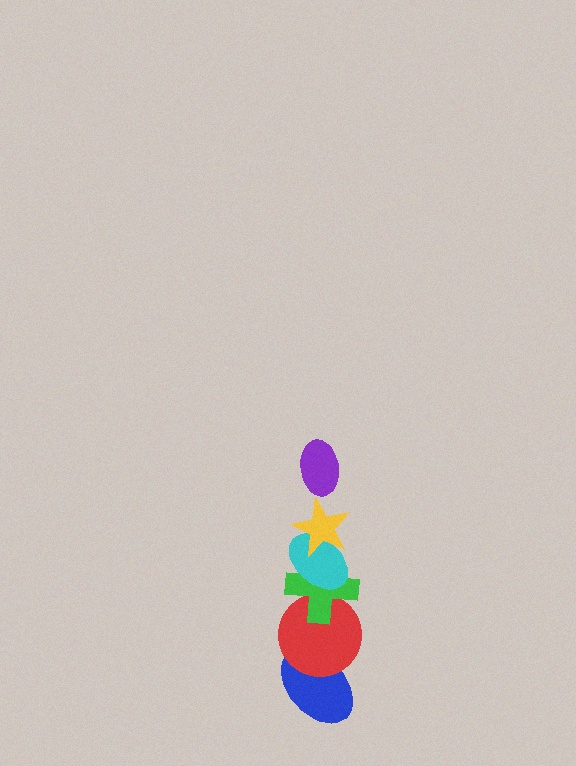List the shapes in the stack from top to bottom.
From top to bottom: the purple ellipse, the yellow star, the cyan ellipse, the green cross, the red circle, the blue ellipse.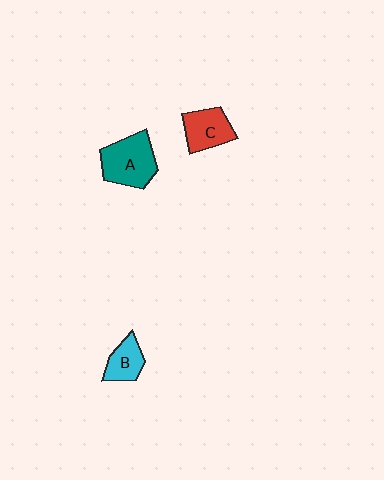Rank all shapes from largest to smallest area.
From largest to smallest: A (teal), C (red), B (cyan).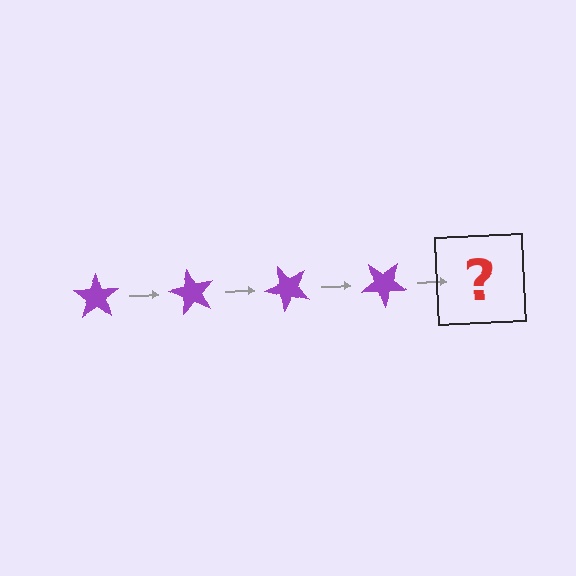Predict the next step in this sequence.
The next step is a purple star rotated 240 degrees.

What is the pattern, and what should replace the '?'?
The pattern is that the star rotates 60 degrees each step. The '?' should be a purple star rotated 240 degrees.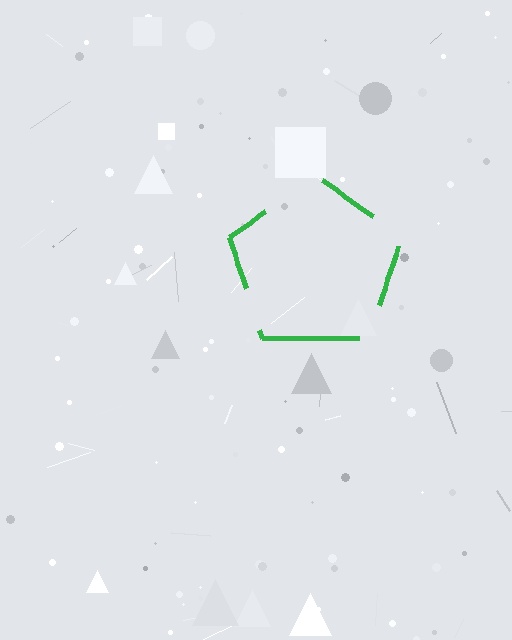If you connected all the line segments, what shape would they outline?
They would outline a pentagon.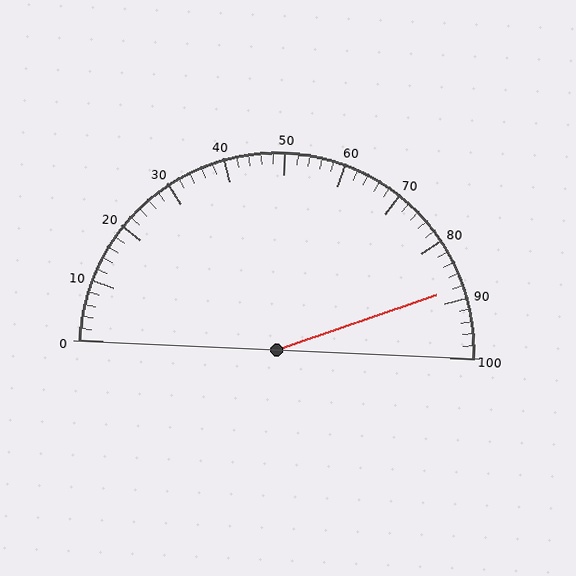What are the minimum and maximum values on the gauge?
The gauge ranges from 0 to 100.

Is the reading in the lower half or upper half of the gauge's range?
The reading is in the upper half of the range (0 to 100).